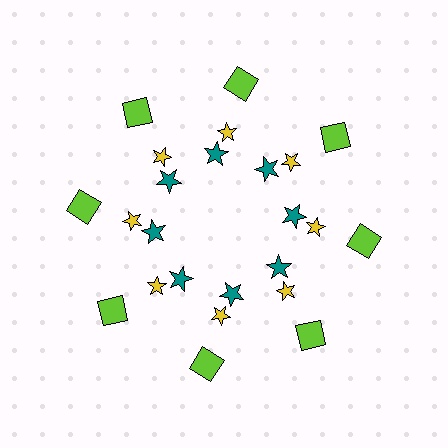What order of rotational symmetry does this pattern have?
This pattern has 8-fold rotational symmetry.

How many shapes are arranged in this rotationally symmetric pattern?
There are 24 shapes, arranged in 8 groups of 3.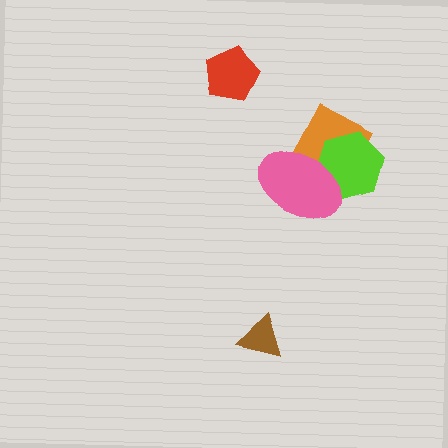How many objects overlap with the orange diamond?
2 objects overlap with the orange diamond.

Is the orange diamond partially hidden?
Yes, it is partially covered by another shape.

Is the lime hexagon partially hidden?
Yes, it is partially covered by another shape.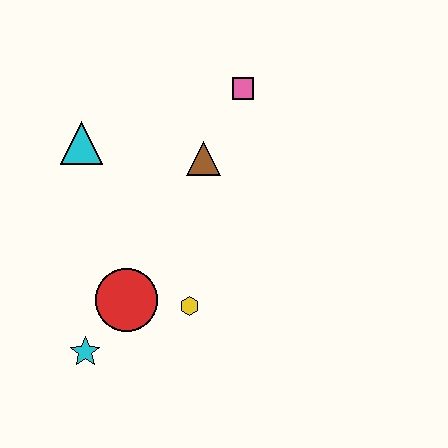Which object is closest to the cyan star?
The red circle is closest to the cyan star.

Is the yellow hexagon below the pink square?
Yes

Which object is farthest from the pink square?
The cyan star is farthest from the pink square.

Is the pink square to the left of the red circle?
No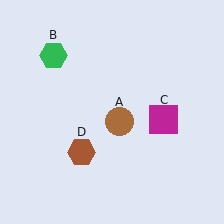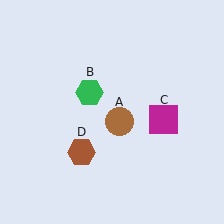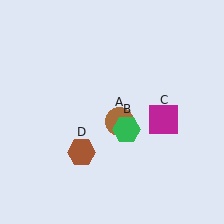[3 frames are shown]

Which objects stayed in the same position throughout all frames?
Brown circle (object A) and magenta square (object C) and brown hexagon (object D) remained stationary.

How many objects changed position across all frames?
1 object changed position: green hexagon (object B).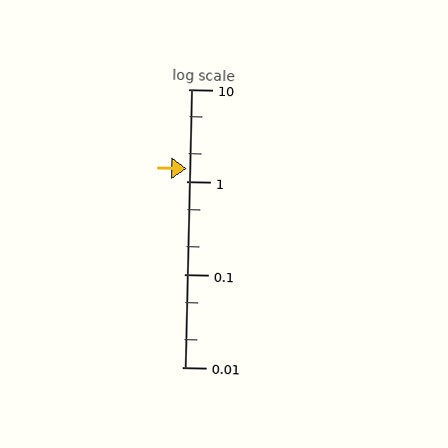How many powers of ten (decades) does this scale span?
The scale spans 3 decades, from 0.01 to 10.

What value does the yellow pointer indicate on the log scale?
The pointer indicates approximately 1.4.